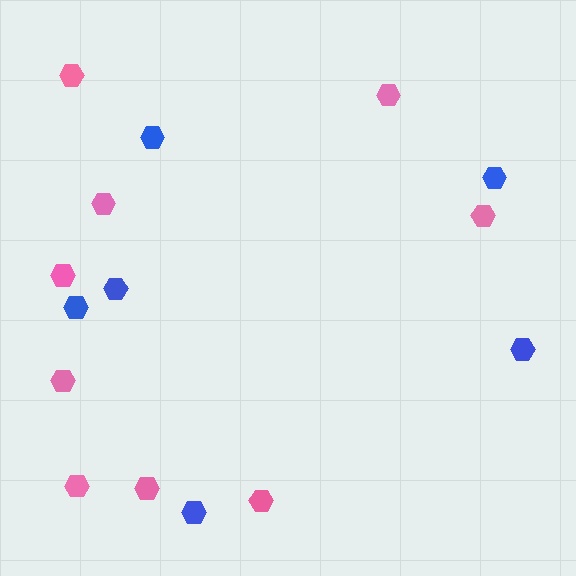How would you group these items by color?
There are 2 groups: one group of pink hexagons (9) and one group of blue hexagons (6).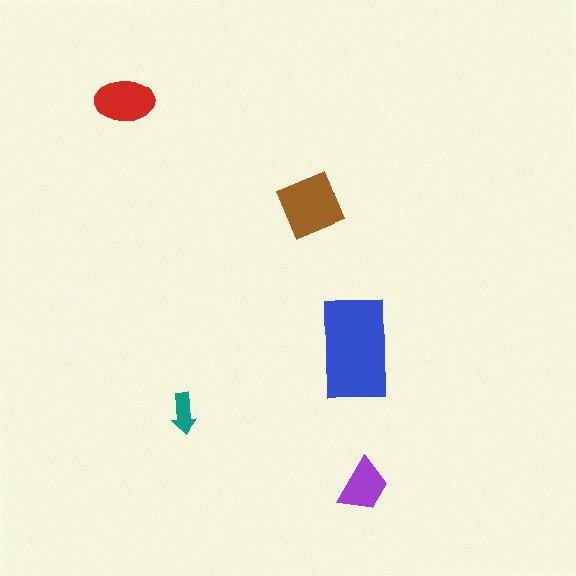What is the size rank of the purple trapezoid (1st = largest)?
4th.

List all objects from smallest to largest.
The teal arrow, the purple trapezoid, the red ellipse, the brown diamond, the blue rectangle.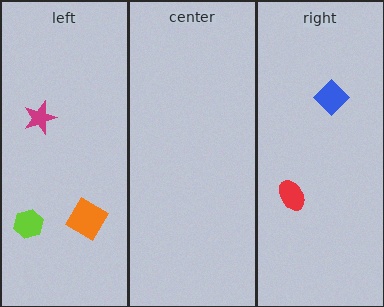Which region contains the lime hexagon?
The left region.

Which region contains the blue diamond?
The right region.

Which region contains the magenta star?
The left region.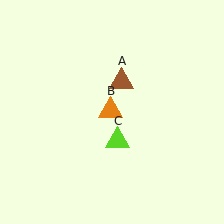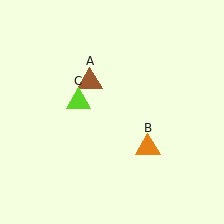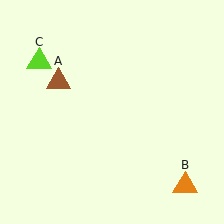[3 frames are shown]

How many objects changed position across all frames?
3 objects changed position: brown triangle (object A), orange triangle (object B), lime triangle (object C).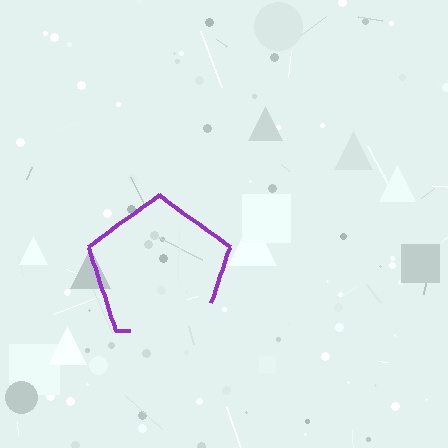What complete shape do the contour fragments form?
The contour fragments form a pentagon.